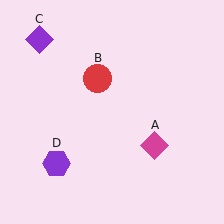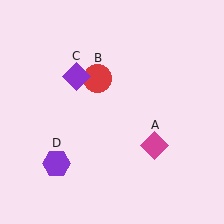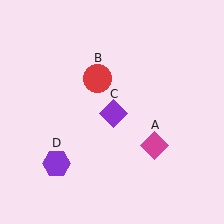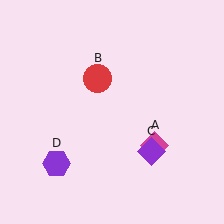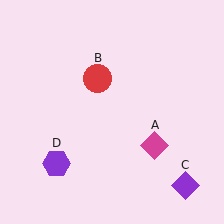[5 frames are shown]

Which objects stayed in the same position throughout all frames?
Magenta diamond (object A) and red circle (object B) and purple hexagon (object D) remained stationary.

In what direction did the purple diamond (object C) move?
The purple diamond (object C) moved down and to the right.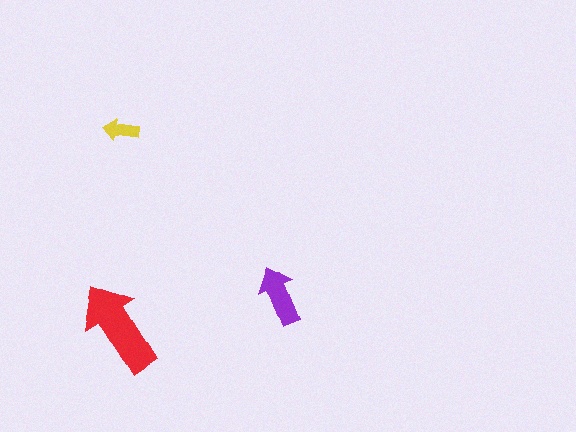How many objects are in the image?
There are 3 objects in the image.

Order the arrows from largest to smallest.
the red one, the purple one, the yellow one.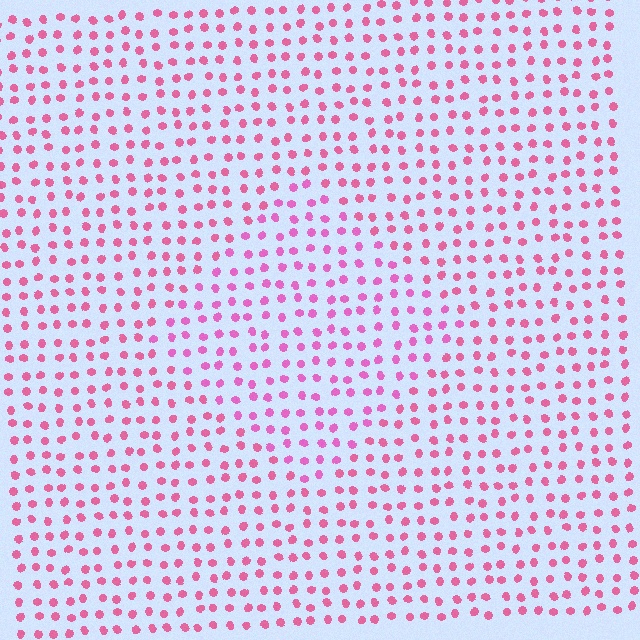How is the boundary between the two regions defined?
The boundary is defined purely by a slight shift in hue (about 19 degrees). Spacing, size, and orientation are identical on both sides.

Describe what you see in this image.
The image is filled with small pink elements in a uniform arrangement. A diamond-shaped region is visible where the elements are tinted to a slightly different hue, forming a subtle color boundary.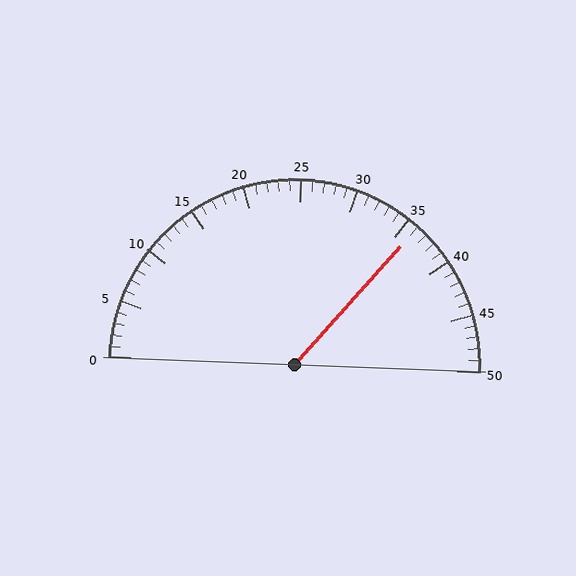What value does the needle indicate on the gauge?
The needle indicates approximately 36.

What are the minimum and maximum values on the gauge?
The gauge ranges from 0 to 50.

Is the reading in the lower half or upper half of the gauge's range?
The reading is in the upper half of the range (0 to 50).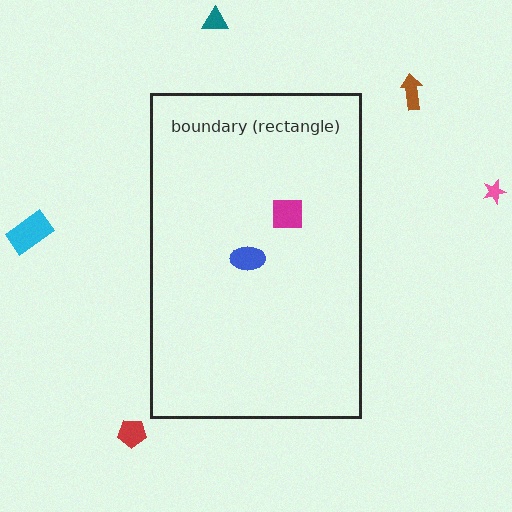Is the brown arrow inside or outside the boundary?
Outside.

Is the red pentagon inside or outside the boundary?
Outside.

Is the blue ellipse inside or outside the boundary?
Inside.